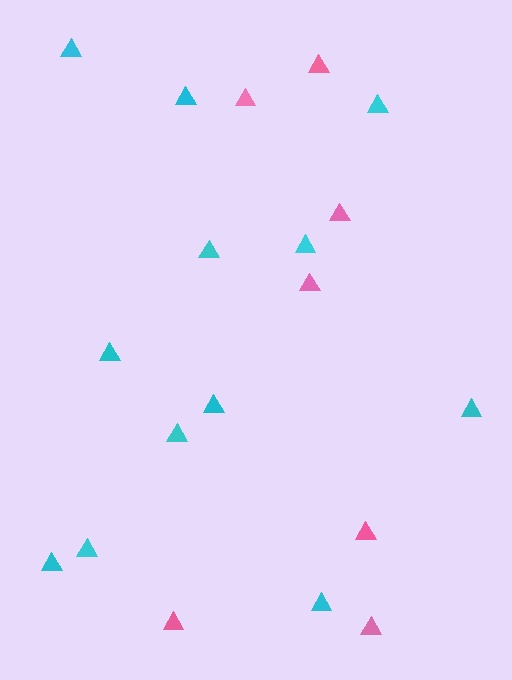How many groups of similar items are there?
There are 2 groups: one group of cyan triangles (12) and one group of pink triangles (7).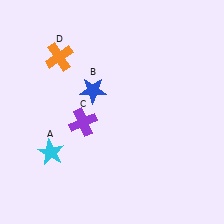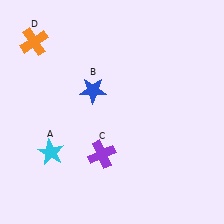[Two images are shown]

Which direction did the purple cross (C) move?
The purple cross (C) moved down.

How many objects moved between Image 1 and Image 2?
2 objects moved between the two images.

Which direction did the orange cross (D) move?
The orange cross (D) moved left.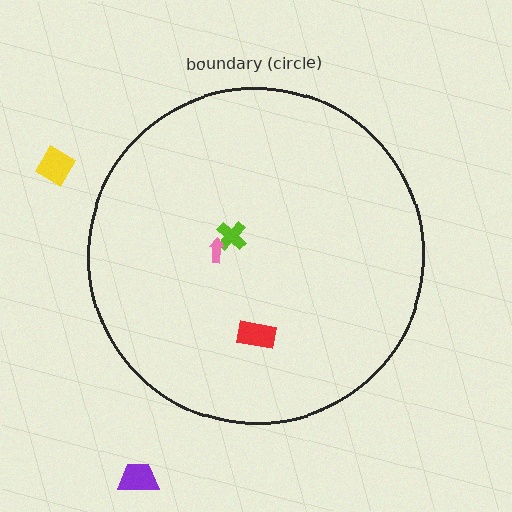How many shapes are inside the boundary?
3 inside, 2 outside.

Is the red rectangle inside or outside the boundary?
Inside.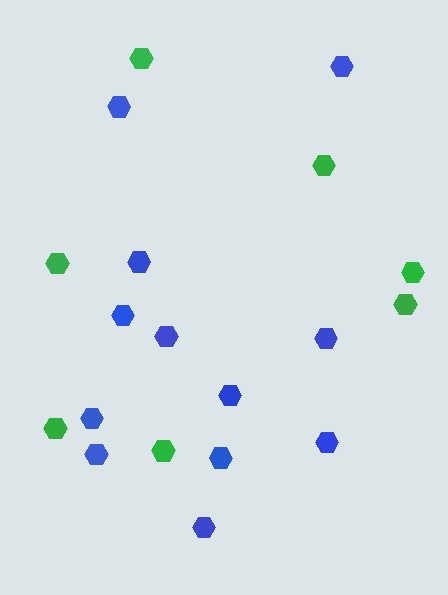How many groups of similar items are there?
There are 2 groups: one group of green hexagons (7) and one group of blue hexagons (12).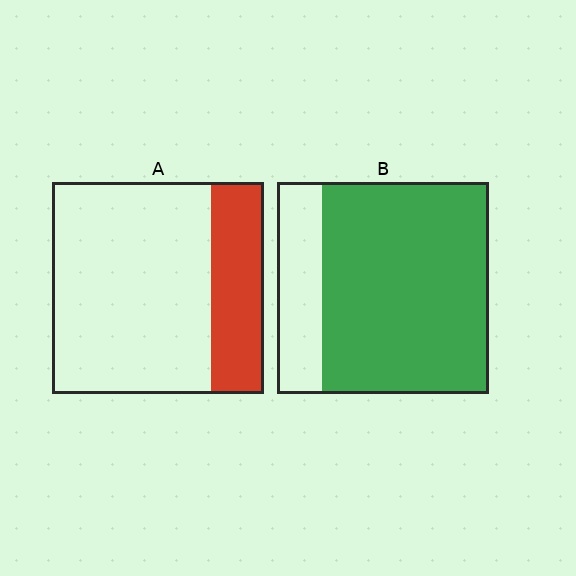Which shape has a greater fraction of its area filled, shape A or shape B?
Shape B.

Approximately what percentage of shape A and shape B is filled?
A is approximately 25% and B is approximately 80%.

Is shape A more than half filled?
No.